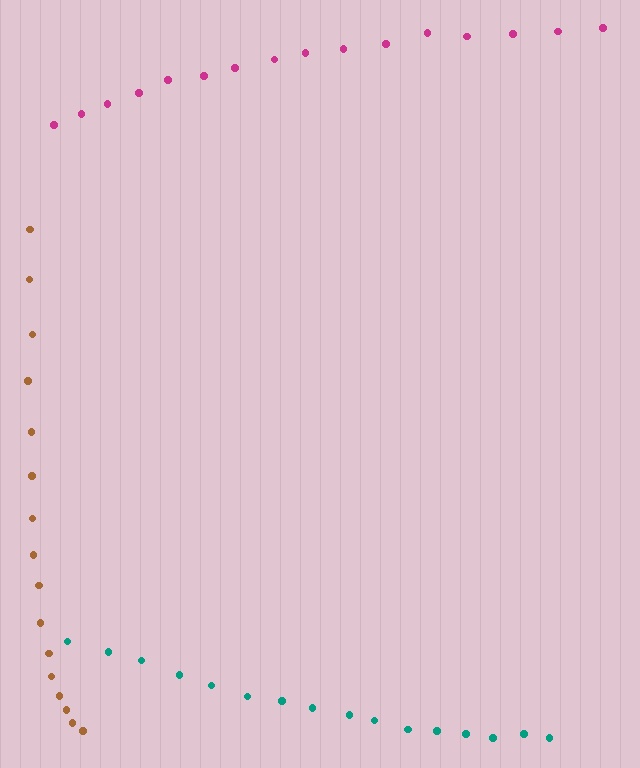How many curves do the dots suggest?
There are 3 distinct paths.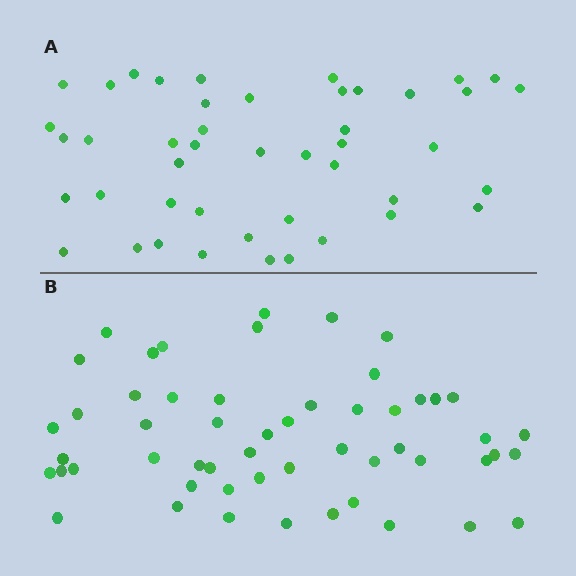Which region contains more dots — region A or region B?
Region B (the bottom region) has more dots.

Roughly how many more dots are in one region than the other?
Region B has roughly 8 or so more dots than region A.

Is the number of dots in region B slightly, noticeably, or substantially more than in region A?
Region B has only slightly more — the two regions are fairly close. The ratio is roughly 1.2 to 1.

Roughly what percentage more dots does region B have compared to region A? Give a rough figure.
About 20% more.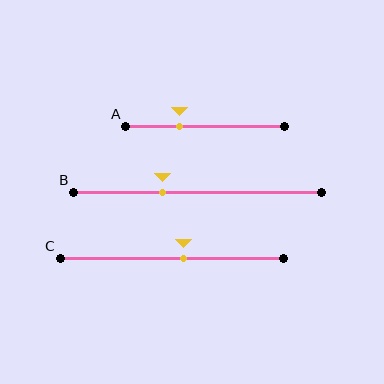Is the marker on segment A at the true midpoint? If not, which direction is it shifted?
No, the marker on segment A is shifted to the left by about 16% of the segment length.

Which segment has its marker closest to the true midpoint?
Segment C has its marker closest to the true midpoint.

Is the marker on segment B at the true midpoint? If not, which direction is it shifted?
No, the marker on segment B is shifted to the left by about 14% of the segment length.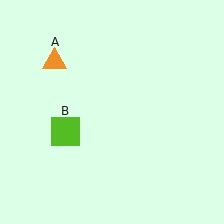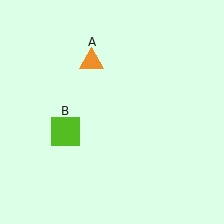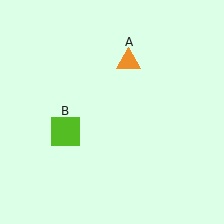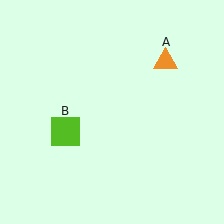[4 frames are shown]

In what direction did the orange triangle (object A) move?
The orange triangle (object A) moved right.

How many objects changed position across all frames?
1 object changed position: orange triangle (object A).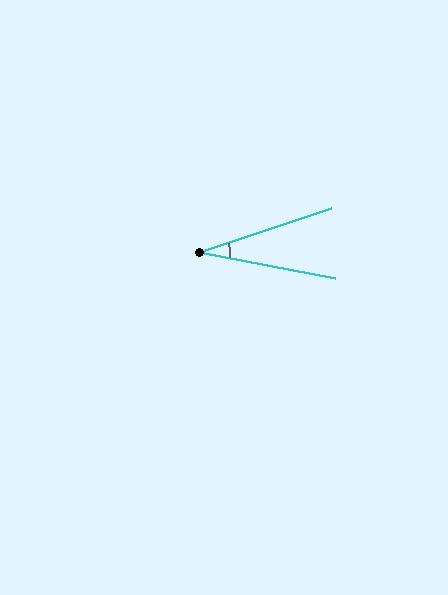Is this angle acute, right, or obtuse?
It is acute.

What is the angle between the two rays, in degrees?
Approximately 29 degrees.